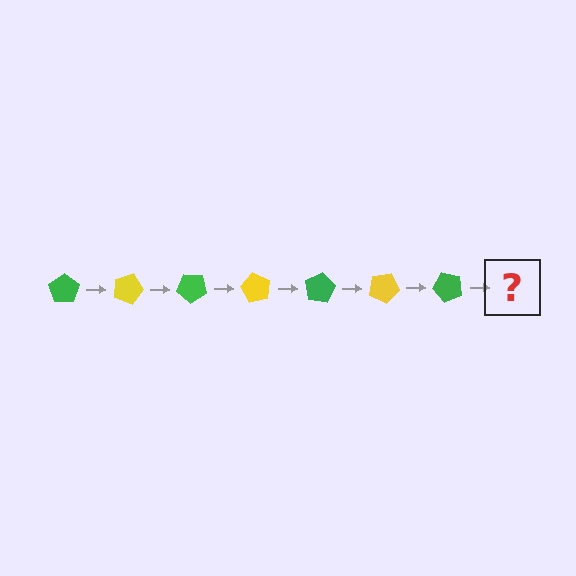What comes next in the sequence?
The next element should be a yellow pentagon, rotated 140 degrees from the start.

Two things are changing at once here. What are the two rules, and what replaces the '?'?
The two rules are that it rotates 20 degrees each step and the color cycles through green and yellow. The '?' should be a yellow pentagon, rotated 140 degrees from the start.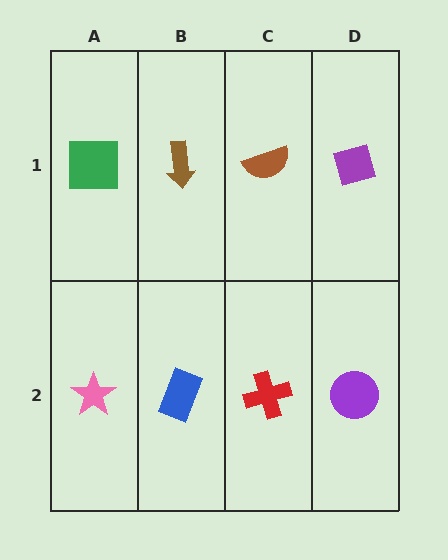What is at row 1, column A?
A green square.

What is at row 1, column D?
A purple diamond.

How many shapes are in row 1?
4 shapes.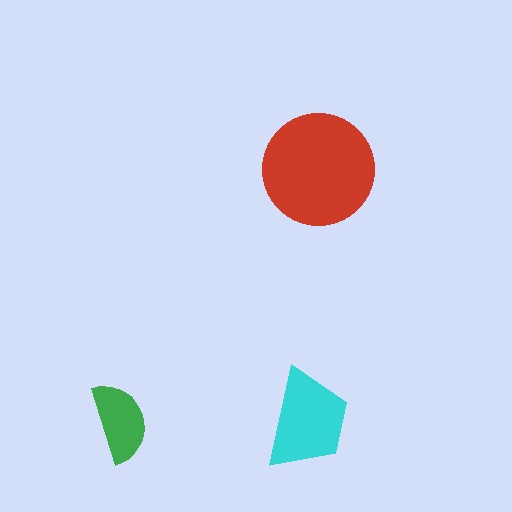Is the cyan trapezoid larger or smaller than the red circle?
Smaller.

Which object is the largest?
The red circle.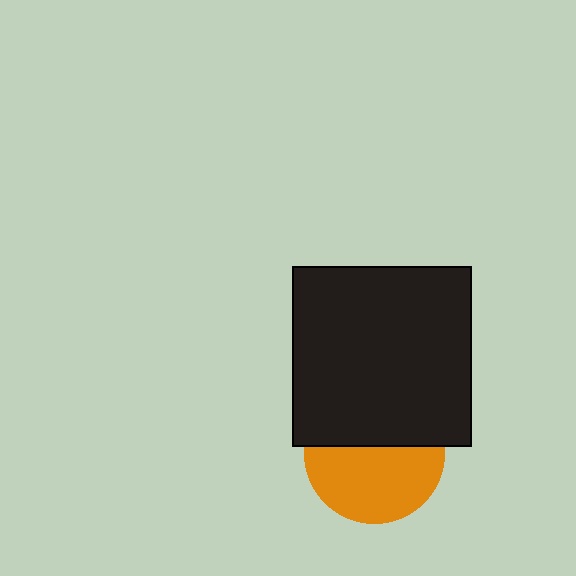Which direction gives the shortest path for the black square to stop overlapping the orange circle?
Moving up gives the shortest separation.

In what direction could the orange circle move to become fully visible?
The orange circle could move down. That would shift it out from behind the black square entirely.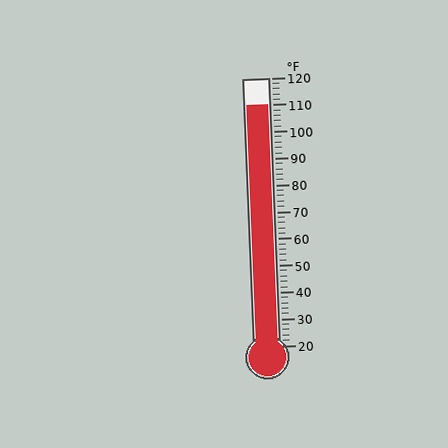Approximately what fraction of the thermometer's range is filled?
The thermometer is filled to approximately 90% of its range.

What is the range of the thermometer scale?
The thermometer scale ranges from 20°F to 120°F.